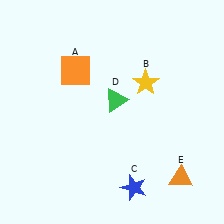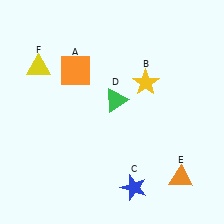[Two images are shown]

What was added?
A yellow triangle (F) was added in Image 2.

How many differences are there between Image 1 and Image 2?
There is 1 difference between the two images.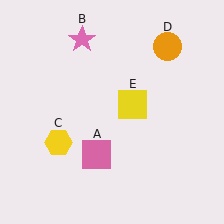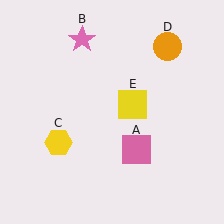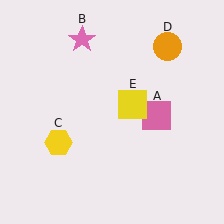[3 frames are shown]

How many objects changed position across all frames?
1 object changed position: pink square (object A).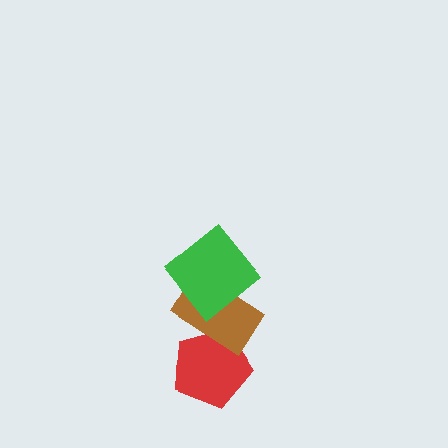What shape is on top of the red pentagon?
The brown rectangle is on top of the red pentagon.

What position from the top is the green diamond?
The green diamond is 1st from the top.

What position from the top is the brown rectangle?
The brown rectangle is 2nd from the top.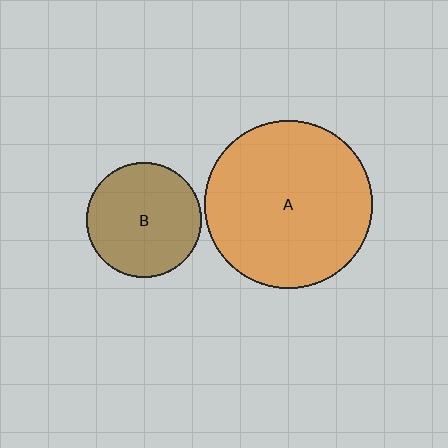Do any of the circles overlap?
No, none of the circles overlap.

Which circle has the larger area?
Circle A (orange).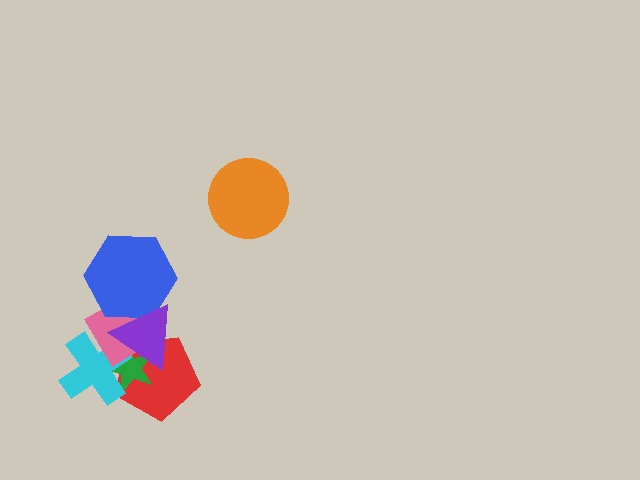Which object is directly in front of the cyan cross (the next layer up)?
The pink diamond is directly in front of the cyan cross.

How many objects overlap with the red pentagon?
4 objects overlap with the red pentagon.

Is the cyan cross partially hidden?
Yes, it is partially covered by another shape.